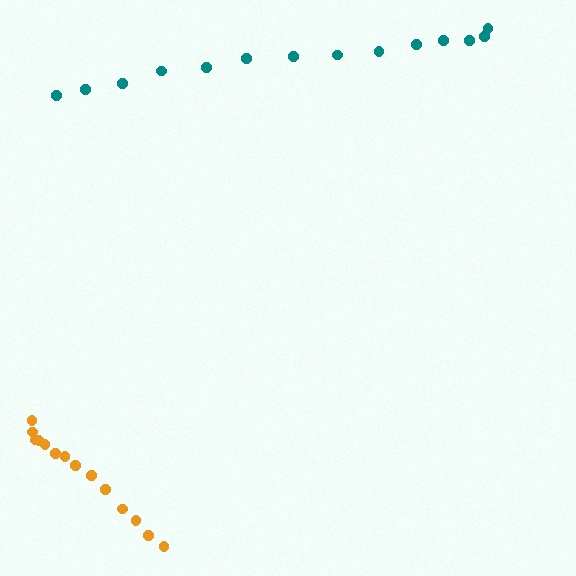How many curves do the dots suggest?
There are 2 distinct paths.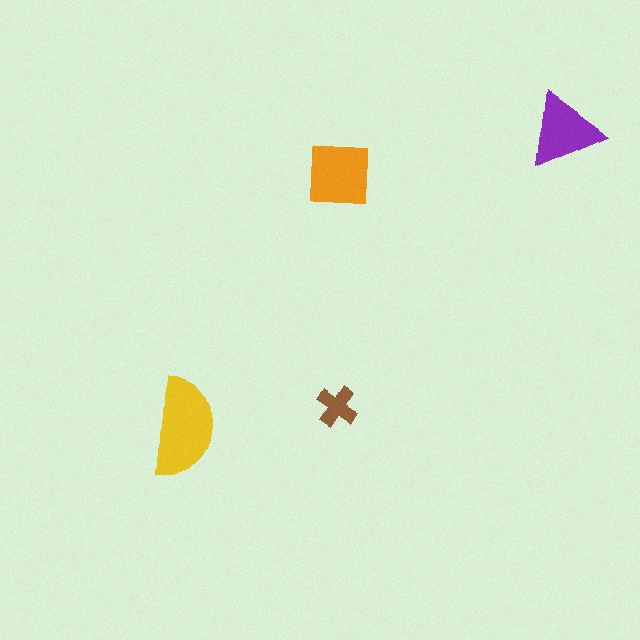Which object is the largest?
The yellow semicircle.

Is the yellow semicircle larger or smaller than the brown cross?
Larger.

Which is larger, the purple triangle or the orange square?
The orange square.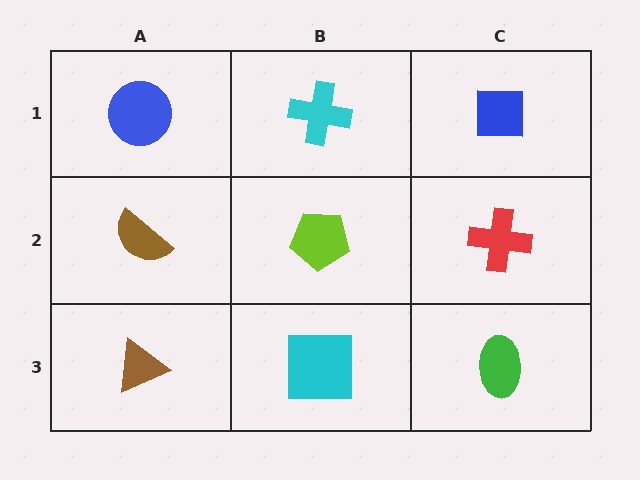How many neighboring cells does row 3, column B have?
3.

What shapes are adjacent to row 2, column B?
A cyan cross (row 1, column B), a cyan square (row 3, column B), a brown semicircle (row 2, column A), a red cross (row 2, column C).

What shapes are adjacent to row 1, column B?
A lime pentagon (row 2, column B), a blue circle (row 1, column A), a blue square (row 1, column C).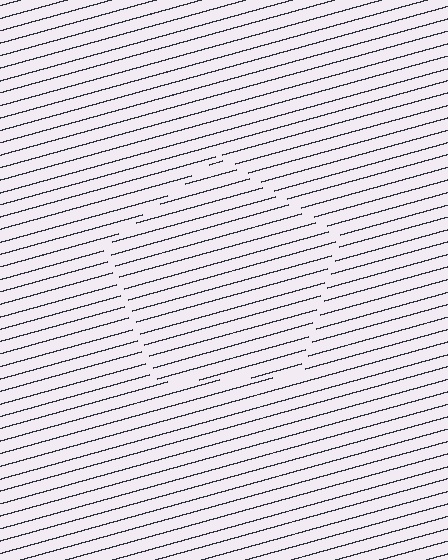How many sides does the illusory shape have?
5 sides — the line-ends trace a pentagon.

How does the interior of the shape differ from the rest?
The interior of the shape contains the same grating, shifted by half a period — the contour is defined by the phase discontinuity where line-ends from the inner and outer gratings abut.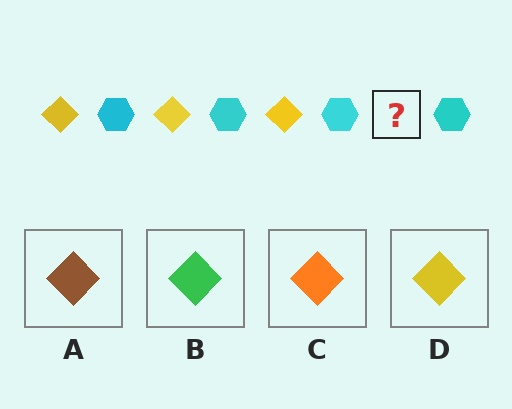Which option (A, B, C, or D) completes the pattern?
D.